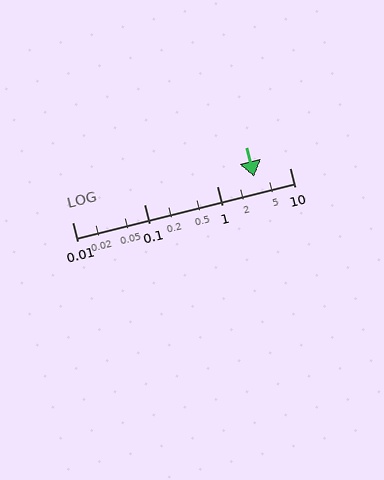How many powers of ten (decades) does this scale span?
The scale spans 3 decades, from 0.01 to 10.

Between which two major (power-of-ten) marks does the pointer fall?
The pointer is between 1 and 10.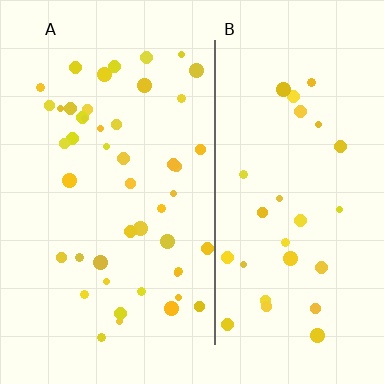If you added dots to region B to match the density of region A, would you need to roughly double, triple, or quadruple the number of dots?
Approximately double.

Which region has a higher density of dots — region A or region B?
A (the left).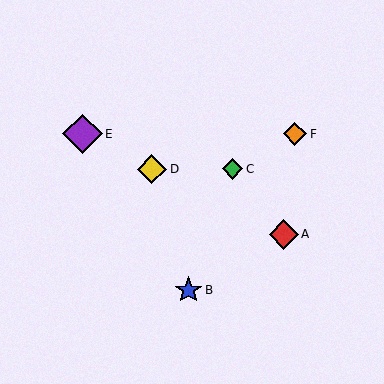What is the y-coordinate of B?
Object B is at y≈290.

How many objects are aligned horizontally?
2 objects (E, F) are aligned horizontally.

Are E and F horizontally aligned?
Yes, both are at y≈134.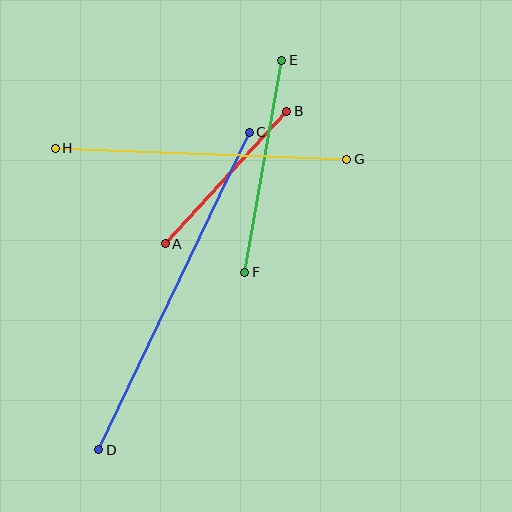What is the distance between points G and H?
The distance is approximately 291 pixels.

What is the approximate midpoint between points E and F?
The midpoint is at approximately (263, 166) pixels.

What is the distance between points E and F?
The distance is approximately 215 pixels.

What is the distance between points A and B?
The distance is approximately 180 pixels.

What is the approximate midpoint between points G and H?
The midpoint is at approximately (201, 154) pixels.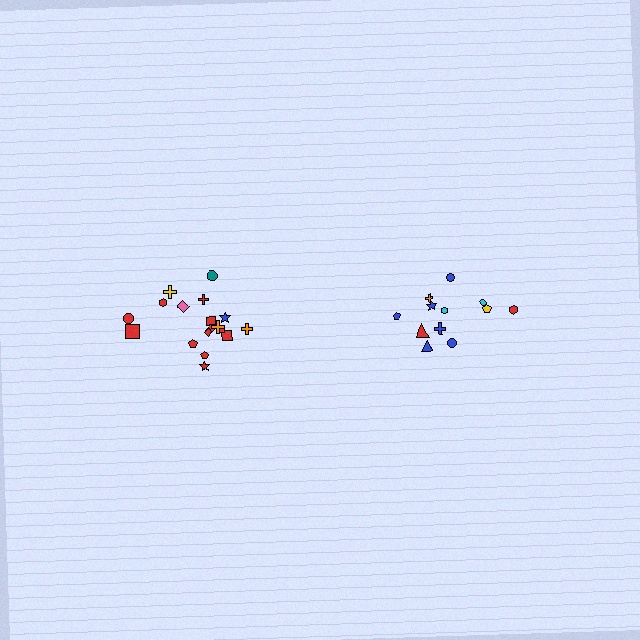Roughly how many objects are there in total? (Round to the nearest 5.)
Roughly 30 objects in total.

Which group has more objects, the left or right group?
The left group.